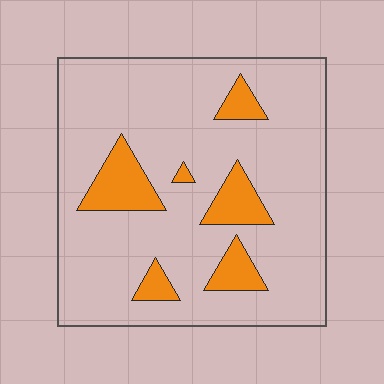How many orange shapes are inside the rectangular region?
6.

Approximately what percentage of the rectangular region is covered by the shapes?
Approximately 15%.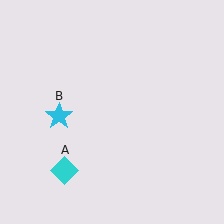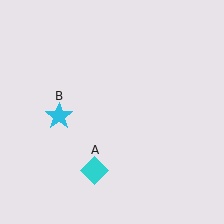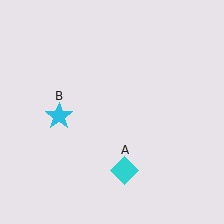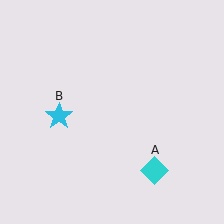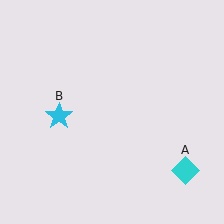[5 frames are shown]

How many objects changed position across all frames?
1 object changed position: cyan diamond (object A).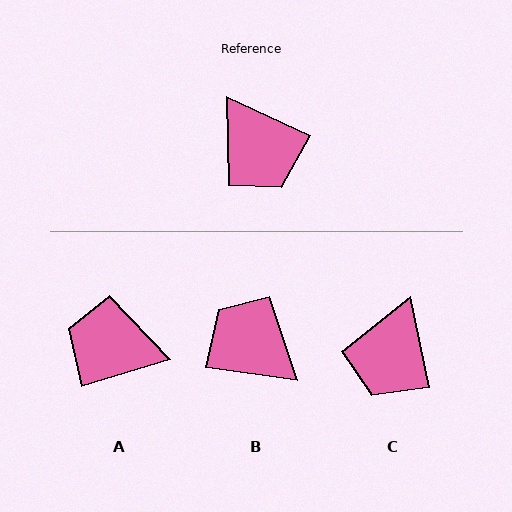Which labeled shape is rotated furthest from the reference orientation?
B, about 163 degrees away.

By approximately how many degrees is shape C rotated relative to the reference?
Approximately 53 degrees clockwise.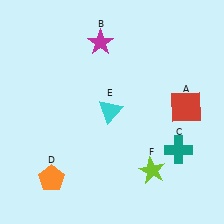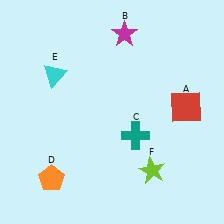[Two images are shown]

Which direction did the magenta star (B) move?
The magenta star (B) moved right.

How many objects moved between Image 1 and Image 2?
3 objects moved between the two images.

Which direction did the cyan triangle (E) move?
The cyan triangle (E) moved left.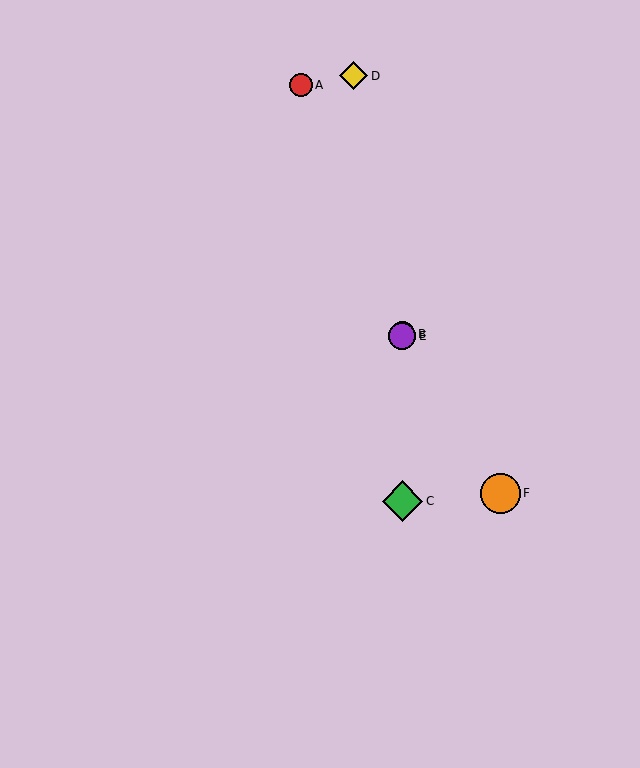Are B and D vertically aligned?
No, B is at x≈402 and D is at x≈354.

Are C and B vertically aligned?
Yes, both are at x≈402.